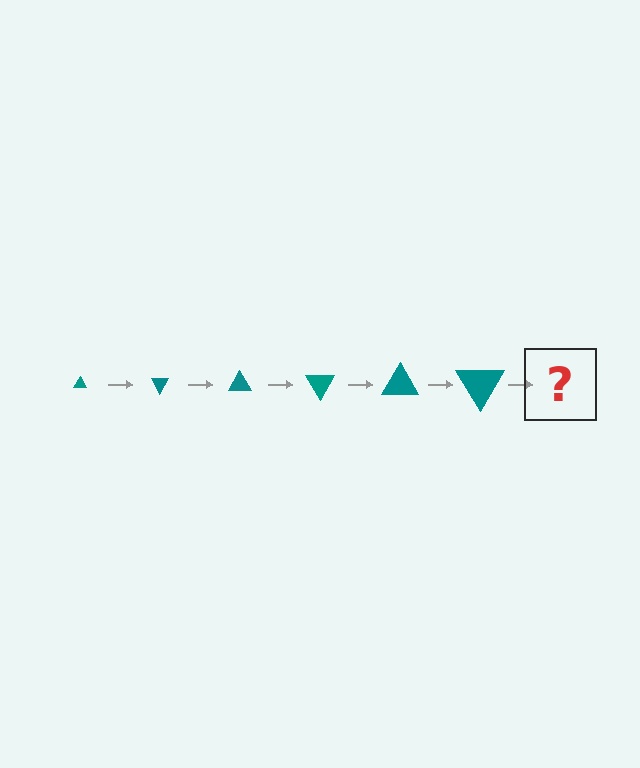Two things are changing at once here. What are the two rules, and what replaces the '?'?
The two rules are that the triangle grows larger each step and it rotates 60 degrees each step. The '?' should be a triangle, larger than the previous one and rotated 360 degrees from the start.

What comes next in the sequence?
The next element should be a triangle, larger than the previous one and rotated 360 degrees from the start.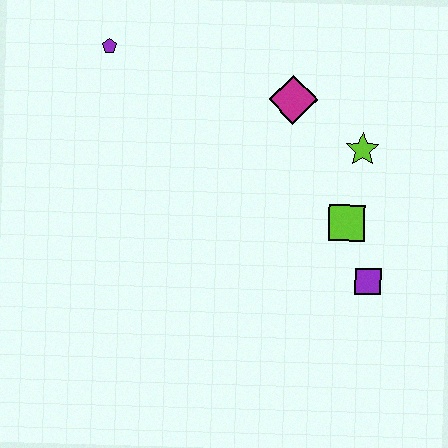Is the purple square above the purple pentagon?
No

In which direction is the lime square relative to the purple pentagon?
The lime square is to the right of the purple pentagon.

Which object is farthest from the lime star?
The purple pentagon is farthest from the lime star.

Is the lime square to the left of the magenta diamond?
No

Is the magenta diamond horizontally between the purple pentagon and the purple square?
Yes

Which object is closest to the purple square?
The lime square is closest to the purple square.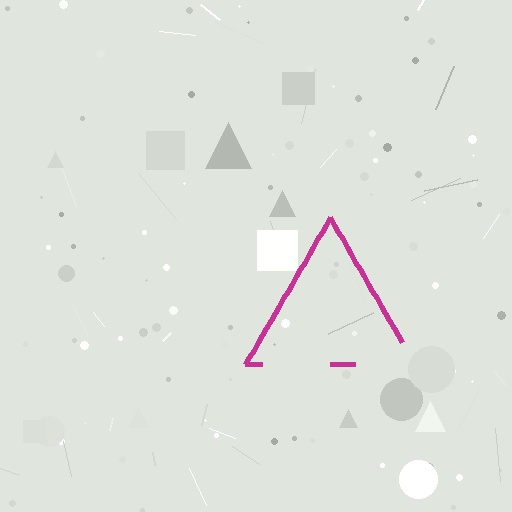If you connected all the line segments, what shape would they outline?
They would outline a triangle.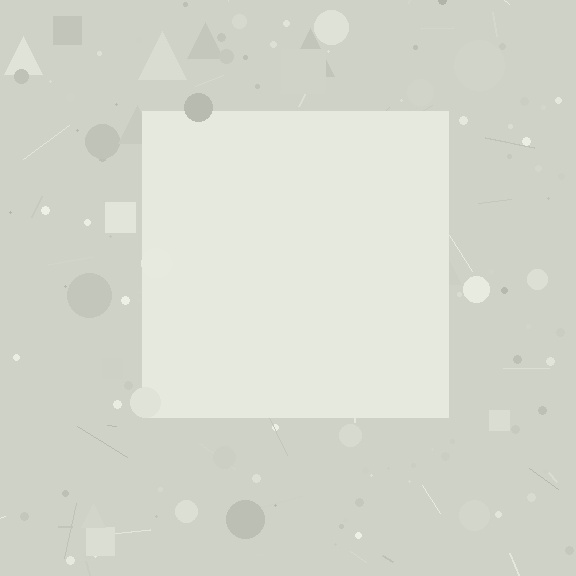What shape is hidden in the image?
A square is hidden in the image.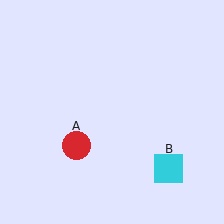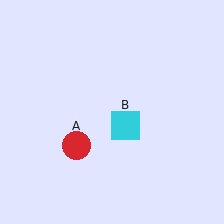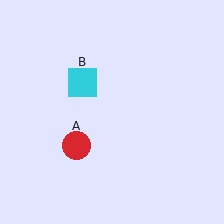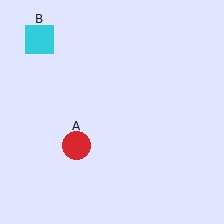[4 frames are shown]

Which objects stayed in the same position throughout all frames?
Red circle (object A) remained stationary.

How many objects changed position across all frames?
1 object changed position: cyan square (object B).